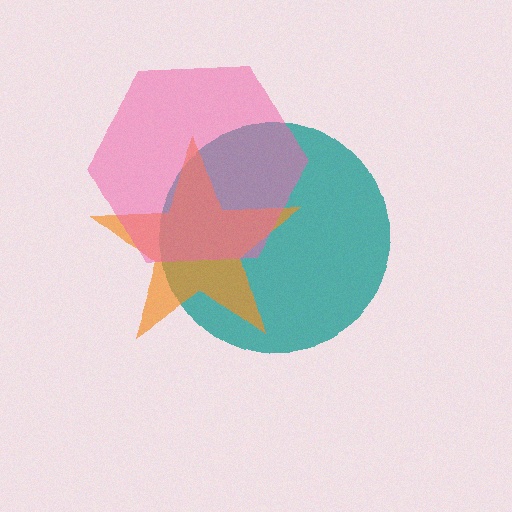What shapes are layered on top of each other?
The layered shapes are: a teal circle, an orange star, a pink hexagon.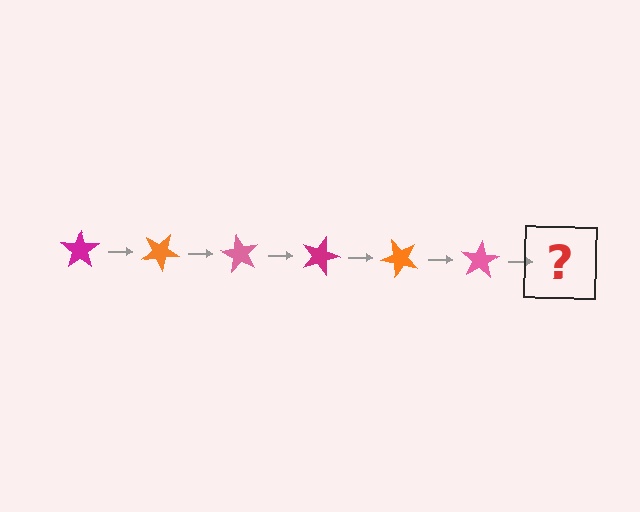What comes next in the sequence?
The next element should be a magenta star, rotated 180 degrees from the start.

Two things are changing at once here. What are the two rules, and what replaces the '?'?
The two rules are that it rotates 30 degrees each step and the color cycles through magenta, orange, and pink. The '?' should be a magenta star, rotated 180 degrees from the start.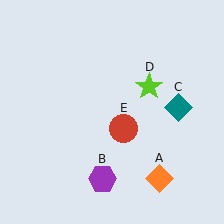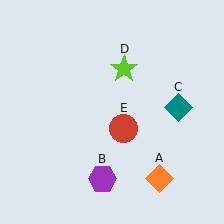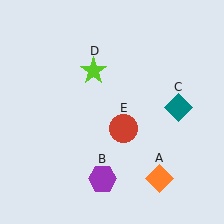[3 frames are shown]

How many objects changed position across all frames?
1 object changed position: lime star (object D).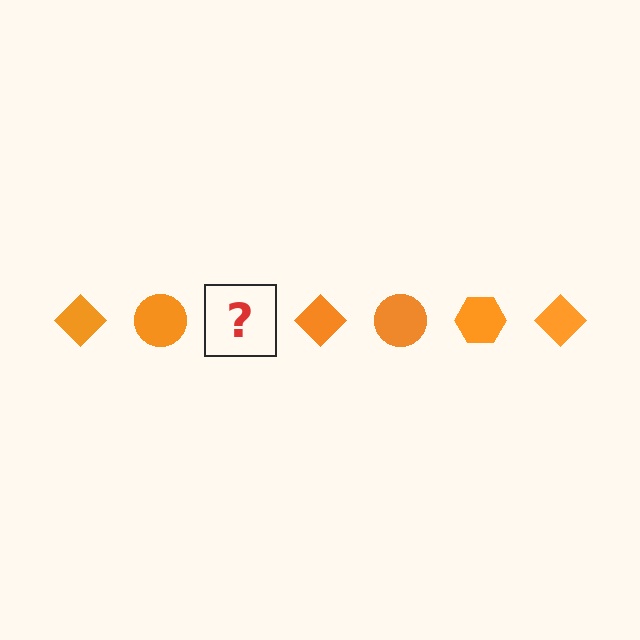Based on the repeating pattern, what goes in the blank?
The blank should be an orange hexagon.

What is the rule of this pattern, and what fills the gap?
The rule is that the pattern cycles through diamond, circle, hexagon shapes in orange. The gap should be filled with an orange hexagon.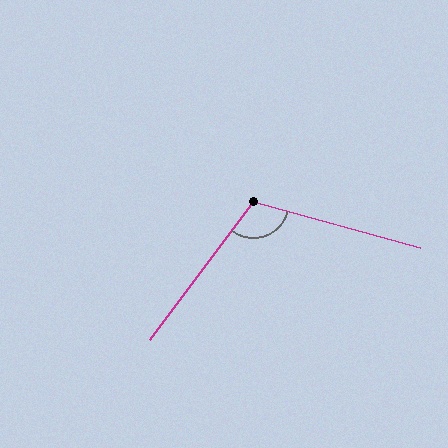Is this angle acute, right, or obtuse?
It is obtuse.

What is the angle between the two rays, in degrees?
Approximately 112 degrees.